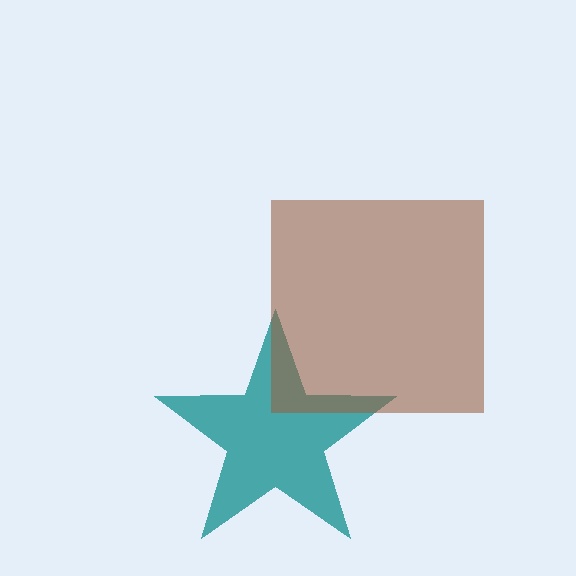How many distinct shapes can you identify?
There are 2 distinct shapes: a teal star, a brown square.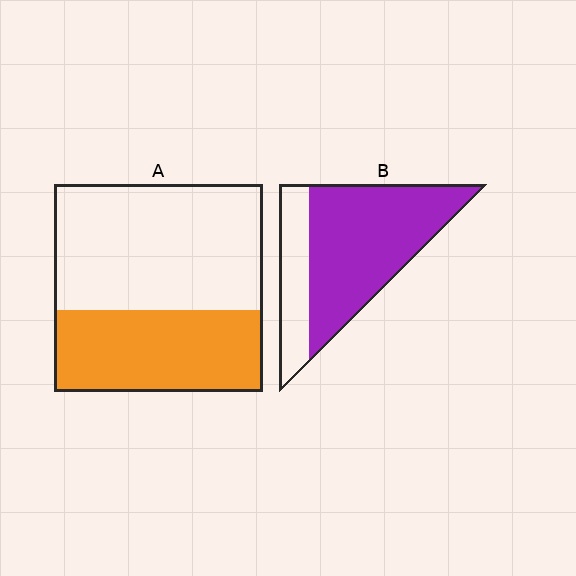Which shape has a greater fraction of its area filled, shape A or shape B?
Shape B.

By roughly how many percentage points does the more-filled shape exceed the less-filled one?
By roughly 35 percentage points (B over A).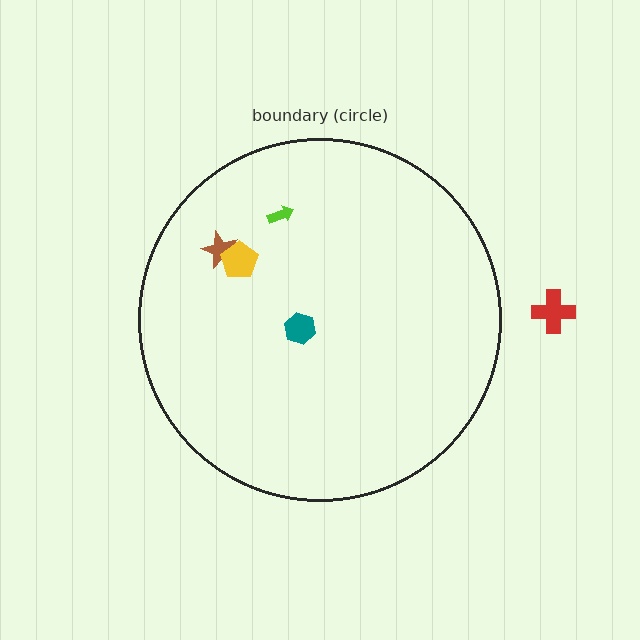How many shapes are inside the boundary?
4 inside, 1 outside.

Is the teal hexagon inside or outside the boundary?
Inside.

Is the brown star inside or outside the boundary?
Inside.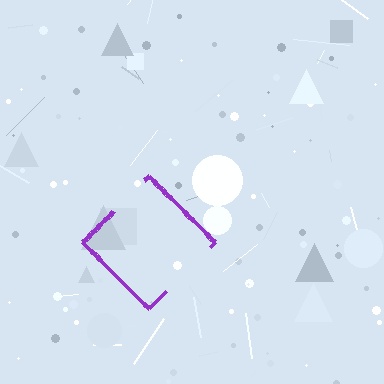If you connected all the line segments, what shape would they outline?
They would outline a diamond.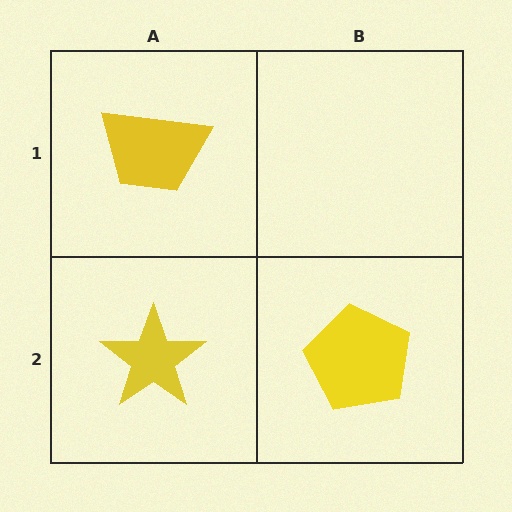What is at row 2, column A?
A yellow star.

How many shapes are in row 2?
2 shapes.